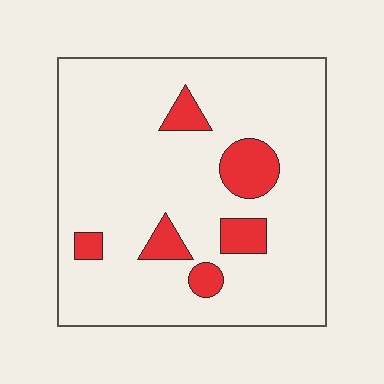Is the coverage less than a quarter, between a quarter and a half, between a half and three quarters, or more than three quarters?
Less than a quarter.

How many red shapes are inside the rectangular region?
6.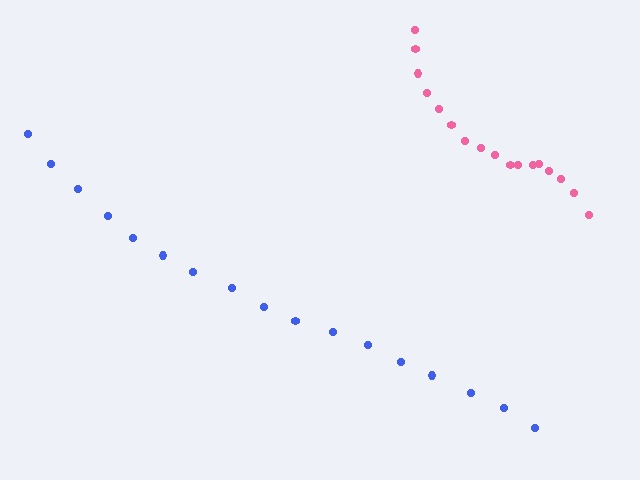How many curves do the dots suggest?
There are 2 distinct paths.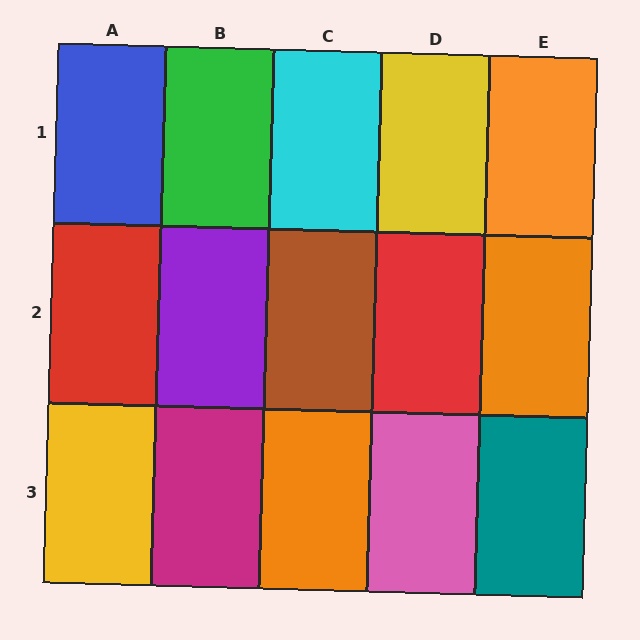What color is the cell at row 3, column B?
Magenta.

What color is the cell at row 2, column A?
Red.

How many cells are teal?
1 cell is teal.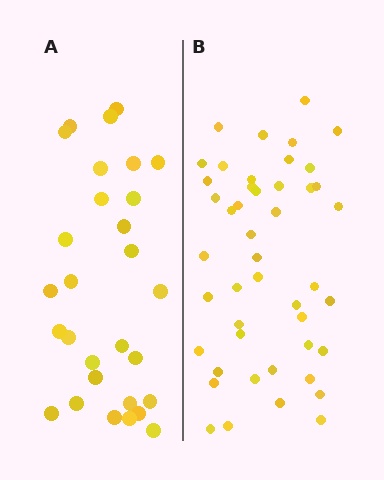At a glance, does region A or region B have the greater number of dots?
Region B (the right region) has more dots.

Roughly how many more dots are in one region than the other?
Region B has approximately 15 more dots than region A.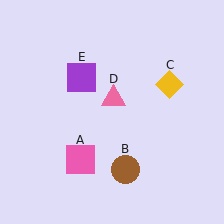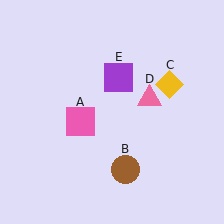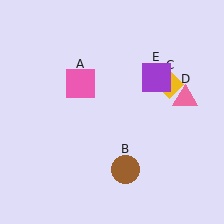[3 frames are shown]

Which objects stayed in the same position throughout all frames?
Brown circle (object B) and yellow diamond (object C) remained stationary.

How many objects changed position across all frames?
3 objects changed position: pink square (object A), pink triangle (object D), purple square (object E).